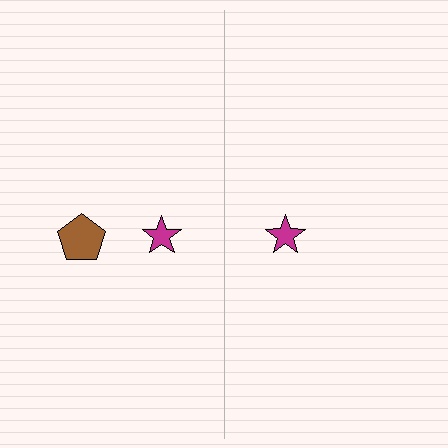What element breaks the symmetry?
A brown pentagon is missing from the right side.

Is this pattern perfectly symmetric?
No, the pattern is not perfectly symmetric. A brown pentagon is missing from the right side.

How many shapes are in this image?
There are 3 shapes in this image.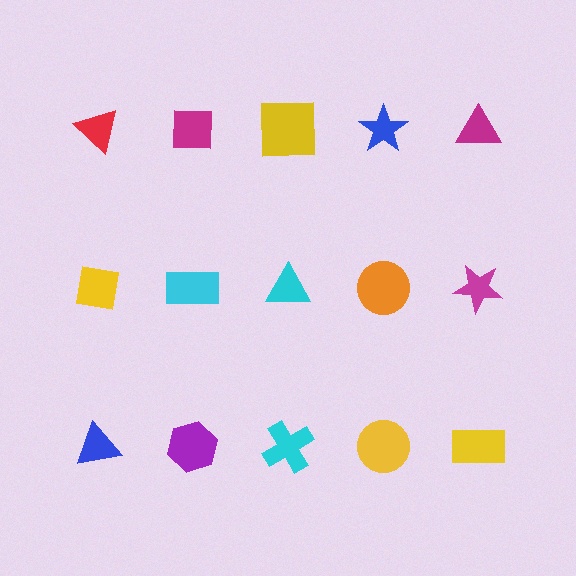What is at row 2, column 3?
A cyan triangle.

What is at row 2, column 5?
A magenta star.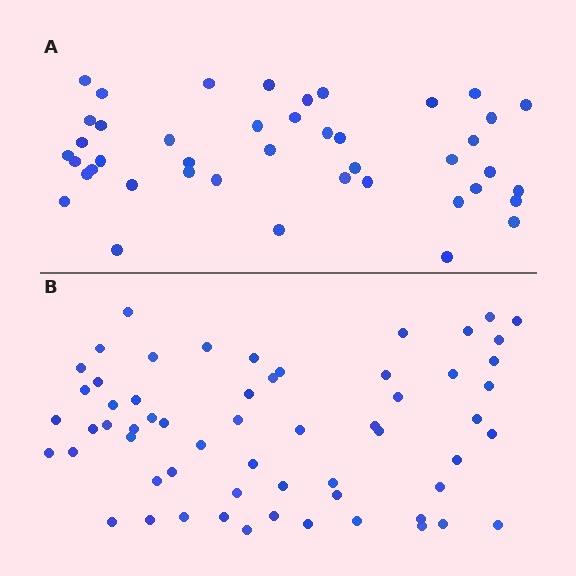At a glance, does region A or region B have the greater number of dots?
Region B (the bottom region) has more dots.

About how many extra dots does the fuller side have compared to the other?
Region B has approximately 15 more dots than region A.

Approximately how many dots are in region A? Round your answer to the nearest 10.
About 40 dots. (The exact count is 43, which rounds to 40.)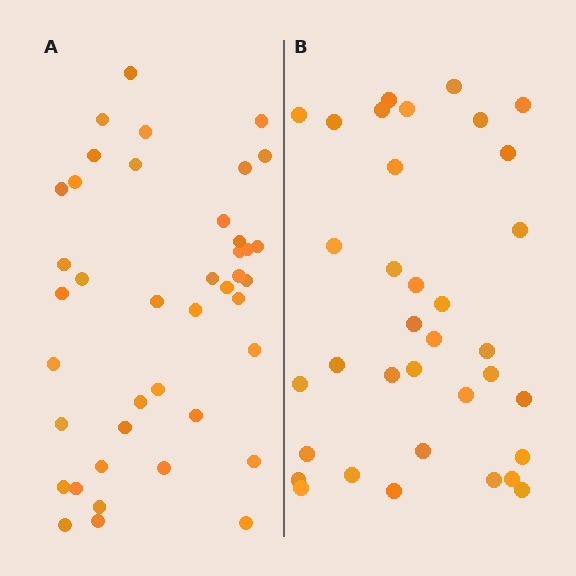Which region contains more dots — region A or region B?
Region A (the left region) has more dots.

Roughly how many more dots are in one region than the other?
Region A has about 6 more dots than region B.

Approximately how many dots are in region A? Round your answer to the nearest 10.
About 40 dots. (The exact count is 41, which rounds to 40.)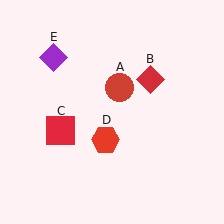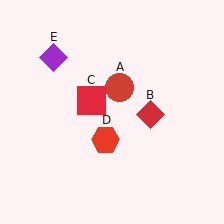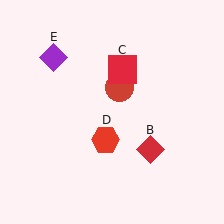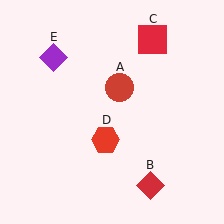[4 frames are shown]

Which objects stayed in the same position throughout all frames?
Red circle (object A) and red hexagon (object D) and purple diamond (object E) remained stationary.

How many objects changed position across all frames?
2 objects changed position: red diamond (object B), red square (object C).